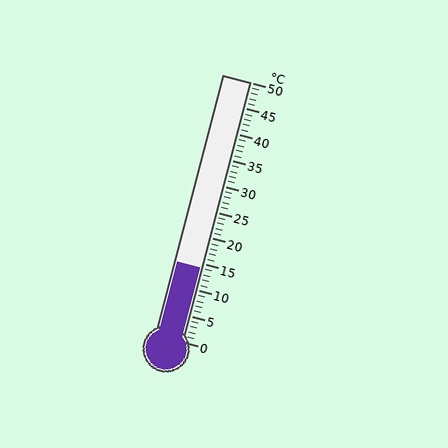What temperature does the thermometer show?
The thermometer shows approximately 14°C.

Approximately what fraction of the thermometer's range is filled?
The thermometer is filled to approximately 30% of its range.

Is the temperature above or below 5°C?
The temperature is above 5°C.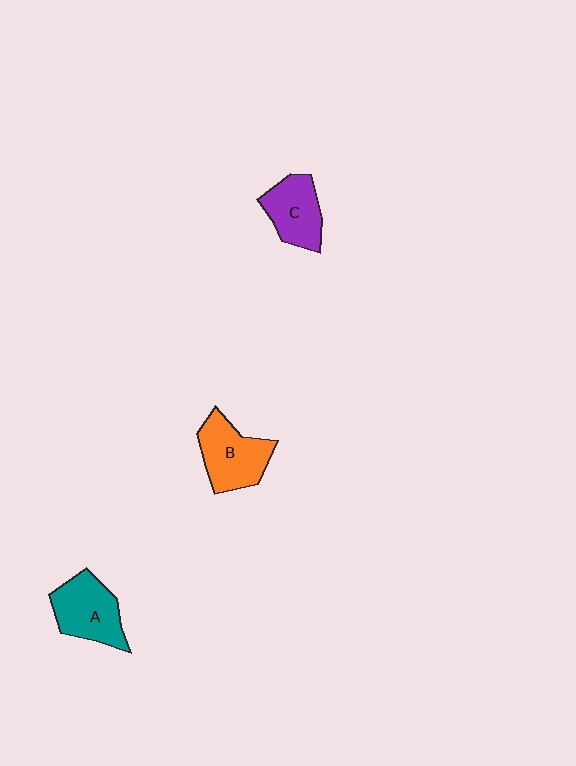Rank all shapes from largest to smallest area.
From largest to smallest: B (orange), A (teal), C (purple).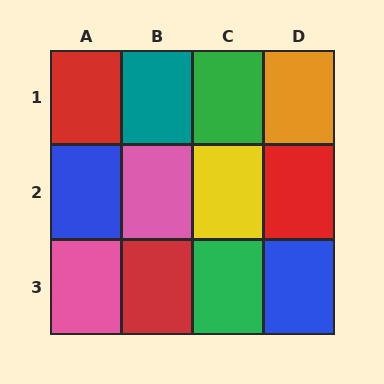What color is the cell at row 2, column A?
Blue.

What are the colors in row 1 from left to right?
Red, teal, green, orange.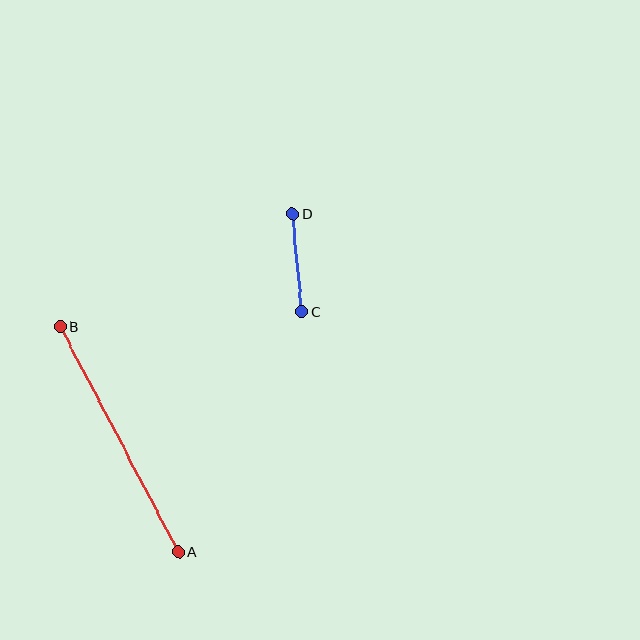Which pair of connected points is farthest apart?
Points A and B are farthest apart.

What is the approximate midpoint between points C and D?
The midpoint is at approximately (297, 263) pixels.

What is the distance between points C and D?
The distance is approximately 98 pixels.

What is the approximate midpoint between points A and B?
The midpoint is at approximately (119, 439) pixels.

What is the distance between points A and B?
The distance is approximately 254 pixels.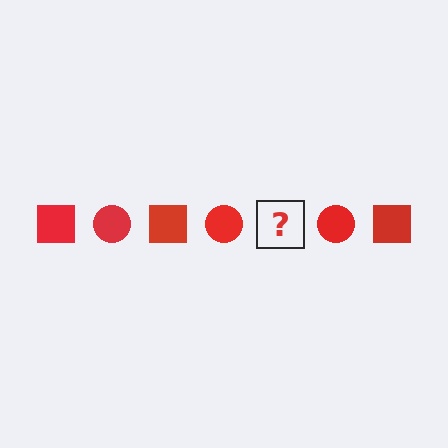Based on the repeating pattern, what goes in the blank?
The blank should be a red square.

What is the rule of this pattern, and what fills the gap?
The rule is that the pattern cycles through square, circle shapes in red. The gap should be filled with a red square.